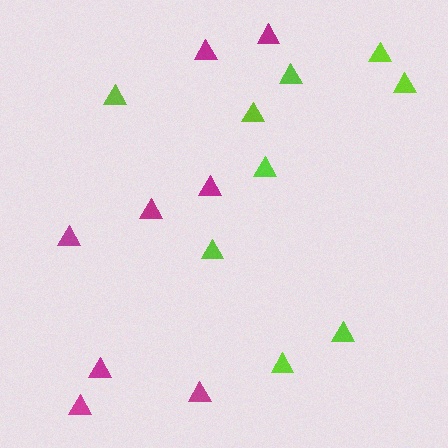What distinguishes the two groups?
There are 2 groups: one group of magenta triangles (8) and one group of lime triangles (9).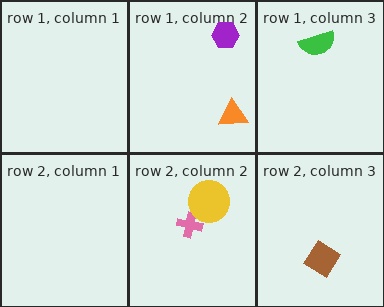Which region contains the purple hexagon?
The row 1, column 2 region.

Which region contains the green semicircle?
The row 1, column 3 region.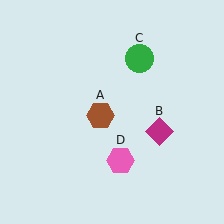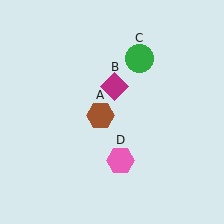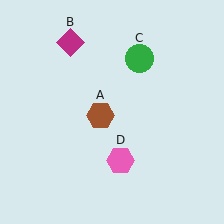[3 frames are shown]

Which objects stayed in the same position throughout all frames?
Brown hexagon (object A) and green circle (object C) and pink hexagon (object D) remained stationary.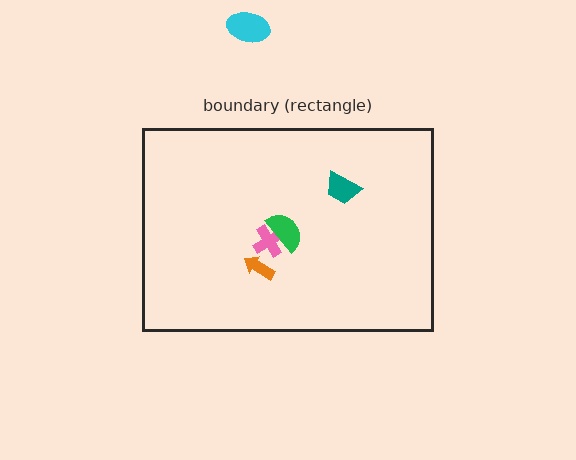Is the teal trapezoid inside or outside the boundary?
Inside.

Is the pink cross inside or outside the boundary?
Inside.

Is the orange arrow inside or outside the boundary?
Inside.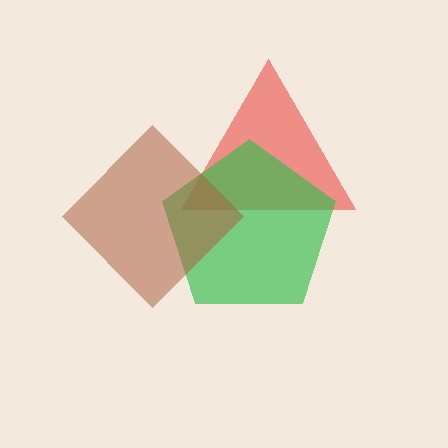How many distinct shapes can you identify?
There are 3 distinct shapes: a red triangle, a green pentagon, a brown diamond.